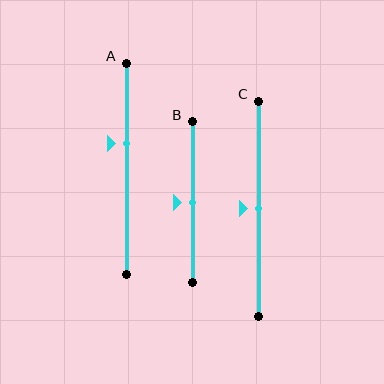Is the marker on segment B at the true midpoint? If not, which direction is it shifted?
Yes, the marker on segment B is at the true midpoint.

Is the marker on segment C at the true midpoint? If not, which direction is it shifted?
Yes, the marker on segment C is at the true midpoint.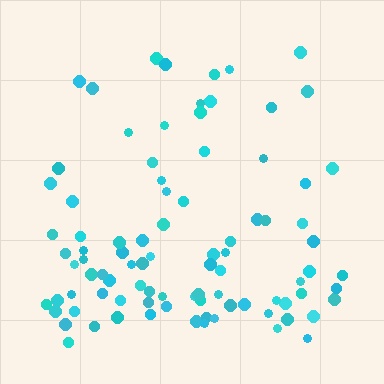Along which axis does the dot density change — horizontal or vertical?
Vertical.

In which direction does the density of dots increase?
From top to bottom, with the bottom side densest.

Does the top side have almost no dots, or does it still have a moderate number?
Still a moderate number, just noticeably fewer than the bottom.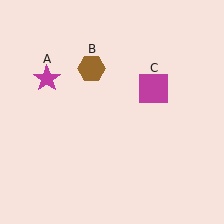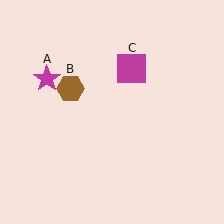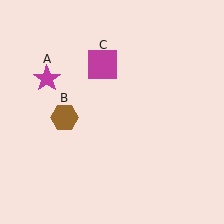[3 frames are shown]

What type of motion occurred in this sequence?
The brown hexagon (object B), magenta square (object C) rotated counterclockwise around the center of the scene.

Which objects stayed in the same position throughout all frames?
Magenta star (object A) remained stationary.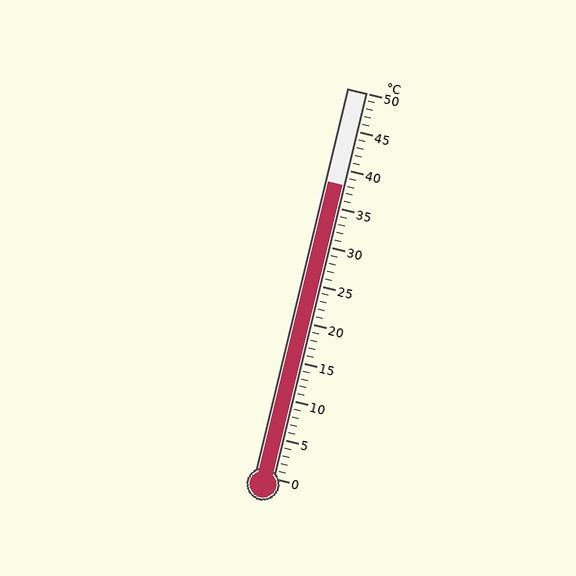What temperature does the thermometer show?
The thermometer shows approximately 38°C.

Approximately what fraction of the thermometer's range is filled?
The thermometer is filled to approximately 75% of its range.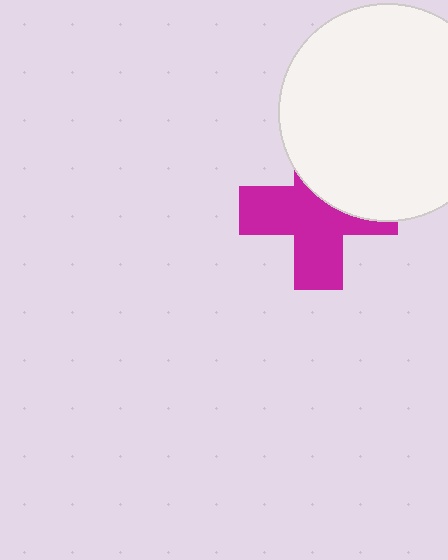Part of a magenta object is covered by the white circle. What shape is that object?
It is a cross.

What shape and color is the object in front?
The object in front is a white circle.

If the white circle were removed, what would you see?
You would see the complete magenta cross.